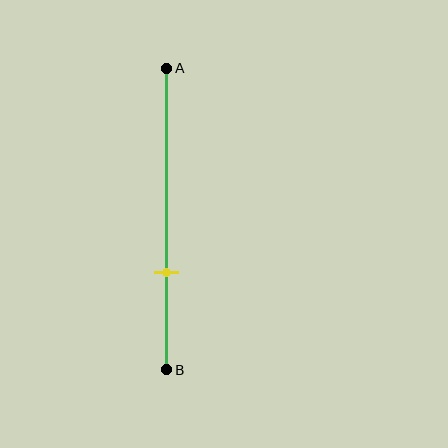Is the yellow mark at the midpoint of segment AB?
No, the mark is at about 70% from A, not at the 50% midpoint.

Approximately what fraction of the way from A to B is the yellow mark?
The yellow mark is approximately 70% of the way from A to B.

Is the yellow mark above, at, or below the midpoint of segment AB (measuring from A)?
The yellow mark is below the midpoint of segment AB.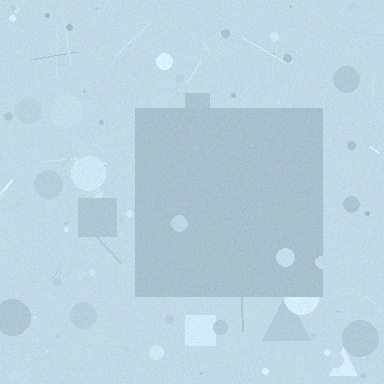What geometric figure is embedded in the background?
A square is embedded in the background.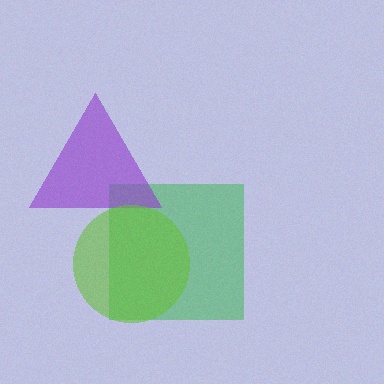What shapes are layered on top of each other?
The layered shapes are: a green square, a purple triangle, a lime circle.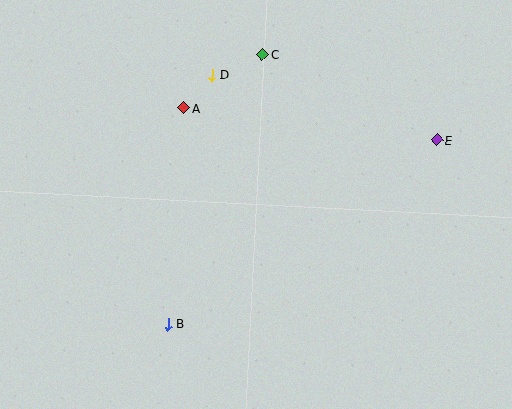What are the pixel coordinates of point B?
Point B is at (168, 324).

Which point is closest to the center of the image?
Point A at (184, 108) is closest to the center.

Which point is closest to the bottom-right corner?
Point E is closest to the bottom-right corner.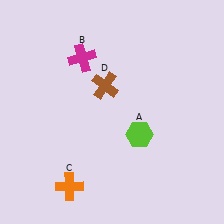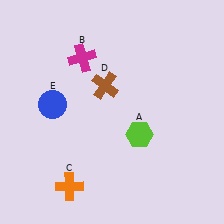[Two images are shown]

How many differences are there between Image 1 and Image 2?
There is 1 difference between the two images.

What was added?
A blue circle (E) was added in Image 2.